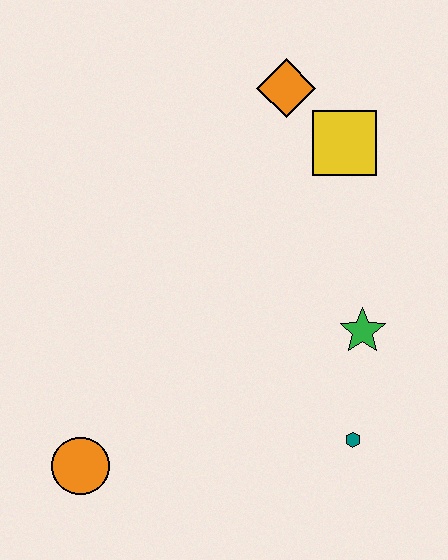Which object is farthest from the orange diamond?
The orange circle is farthest from the orange diamond.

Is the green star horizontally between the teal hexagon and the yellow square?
No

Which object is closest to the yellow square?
The orange diamond is closest to the yellow square.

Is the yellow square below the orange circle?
No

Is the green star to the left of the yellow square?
No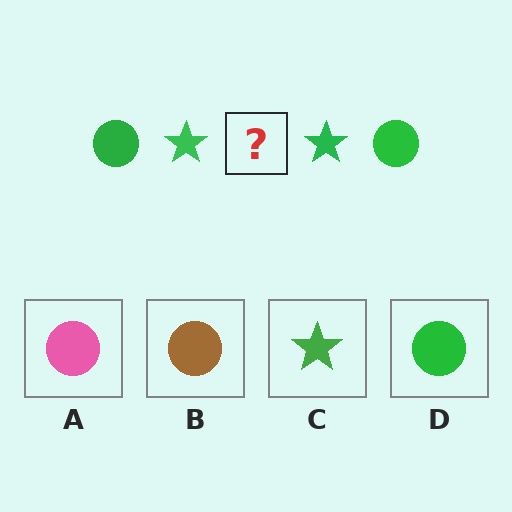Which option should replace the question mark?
Option D.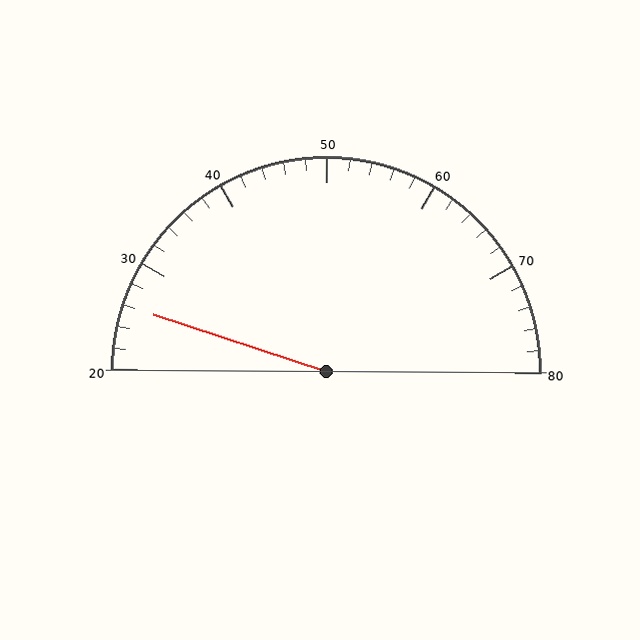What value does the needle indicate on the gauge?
The needle indicates approximately 26.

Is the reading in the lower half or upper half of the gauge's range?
The reading is in the lower half of the range (20 to 80).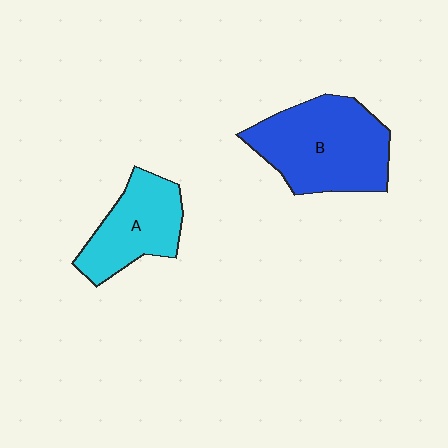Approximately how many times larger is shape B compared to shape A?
Approximately 1.5 times.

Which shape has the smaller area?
Shape A (cyan).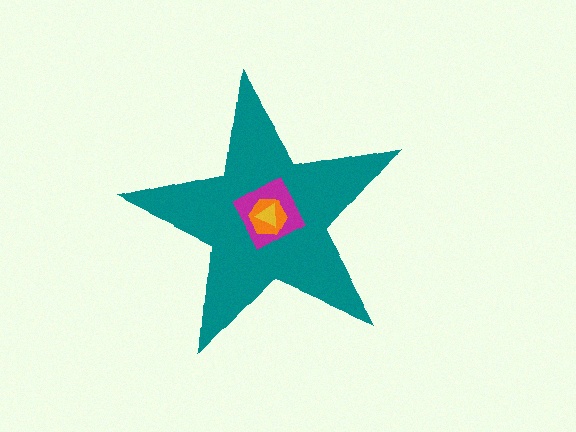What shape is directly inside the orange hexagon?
The yellow triangle.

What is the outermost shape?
The teal star.